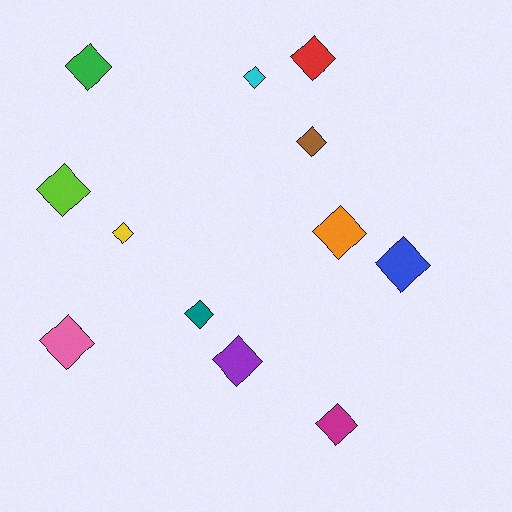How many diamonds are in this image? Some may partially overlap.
There are 12 diamonds.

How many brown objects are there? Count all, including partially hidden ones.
There is 1 brown object.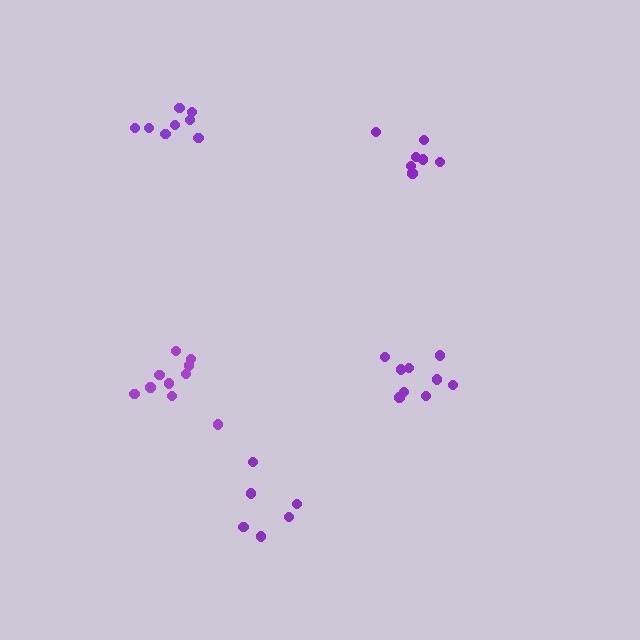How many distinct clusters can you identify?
There are 5 distinct clusters.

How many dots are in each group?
Group 1: 6 dots, Group 2: 7 dots, Group 3: 10 dots, Group 4: 8 dots, Group 5: 9 dots (40 total).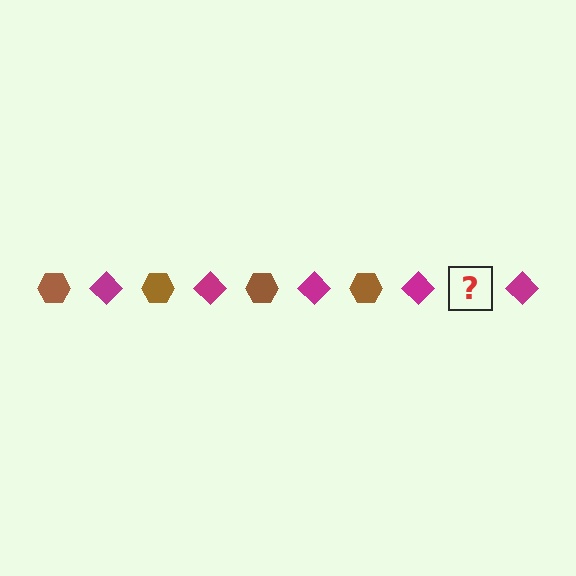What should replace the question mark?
The question mark should be replaced with a brown hexagon.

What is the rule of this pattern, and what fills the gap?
The rule is that the pattern alternates between brown hexagon and magenta diamond. The gap should be filled with a brown hexagon.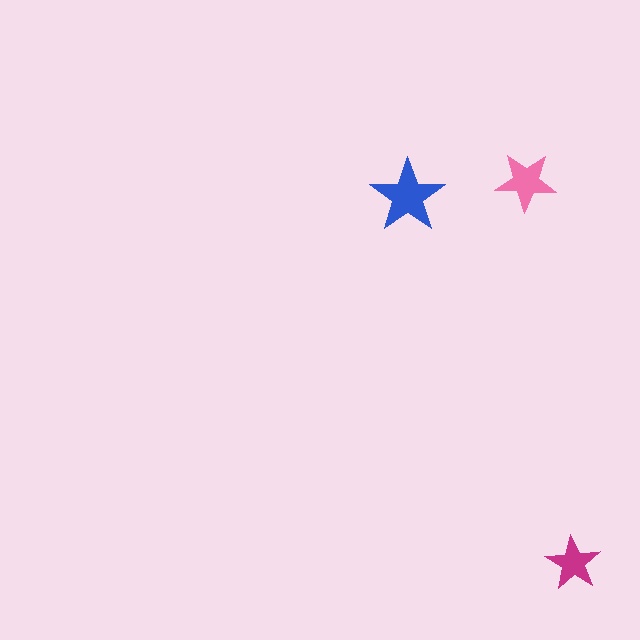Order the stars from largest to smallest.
the blue one, the pink one, the magenta one.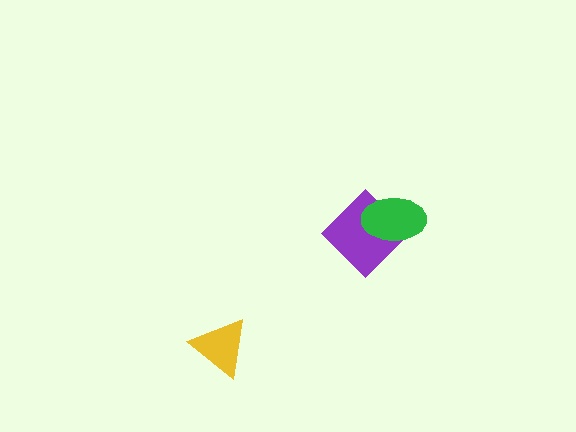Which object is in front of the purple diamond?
The green ellipse is in front of the purple diamond.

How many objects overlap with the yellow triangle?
0 objects overlap with the yellow triangle.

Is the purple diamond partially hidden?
Yes, it is partially covered by another shape.